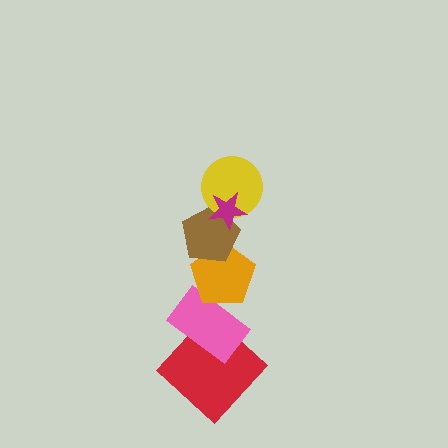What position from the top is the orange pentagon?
The orange pentagon is 4th from the top.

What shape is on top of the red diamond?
The pink rectangle is on top of the red diamond.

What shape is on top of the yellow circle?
The magenta star is on top of the yellow circle.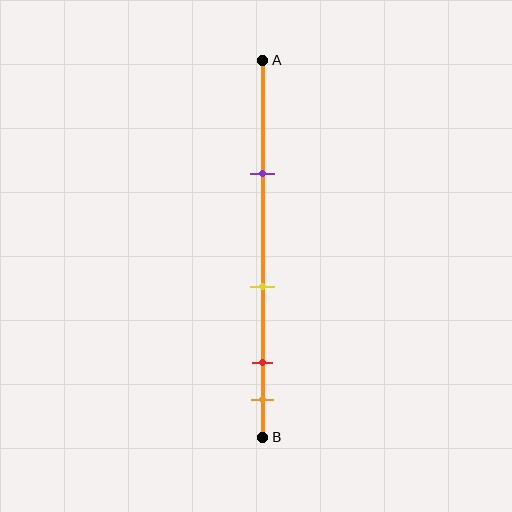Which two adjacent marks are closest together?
The red and orange marks are the closest adjacent pair.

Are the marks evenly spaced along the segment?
No, the marks are not evenly spaced.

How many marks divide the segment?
There are 4 marks dividing the segment.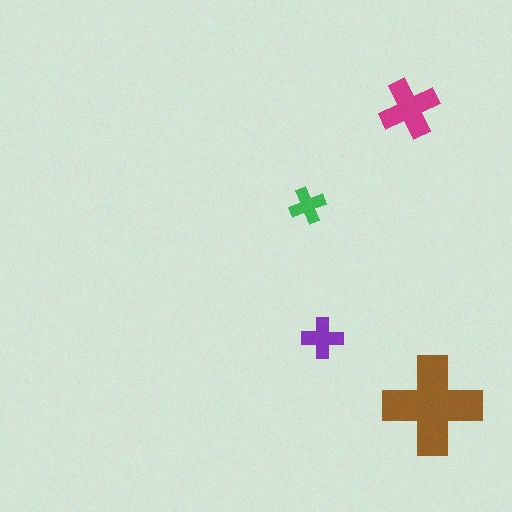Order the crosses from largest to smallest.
the brown one, the magenta one, the purple one, the green one.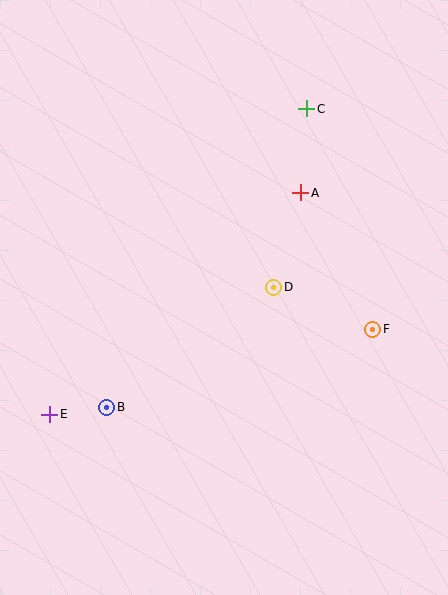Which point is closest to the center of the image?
Point D at (274, 287) is closest to the center.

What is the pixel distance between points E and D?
The distance between E and D is 257 pixels.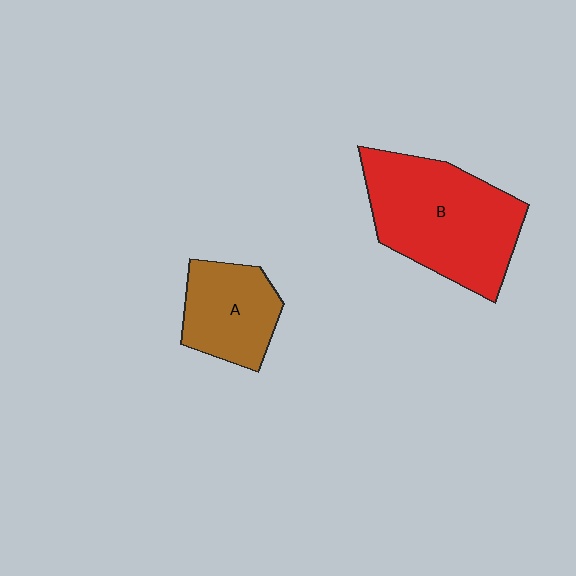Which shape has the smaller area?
Shape A (brown).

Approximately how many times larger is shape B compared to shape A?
Approximately 1.8 times.